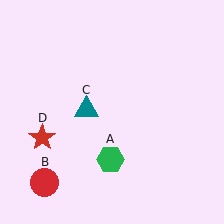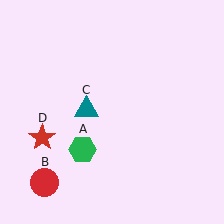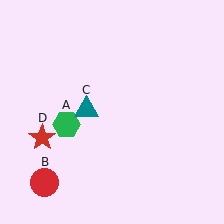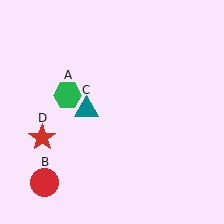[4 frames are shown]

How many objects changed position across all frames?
1 object changed position: green hexagon (object A).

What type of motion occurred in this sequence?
The green hexagon (object A) rotated clockwise around the center of the scene.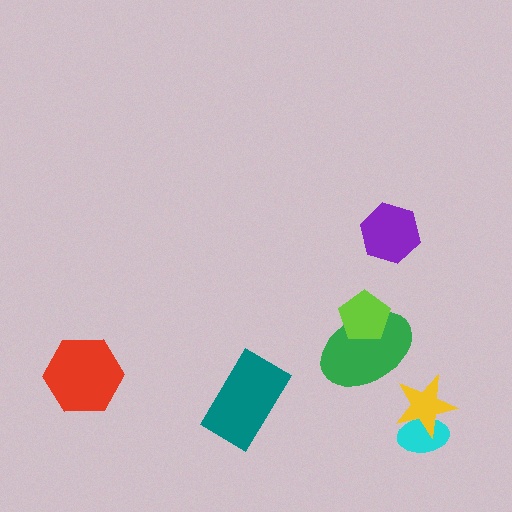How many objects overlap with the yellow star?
1 object overlaps with the yellow star.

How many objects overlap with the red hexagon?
0 objects overlap with the red hexagon.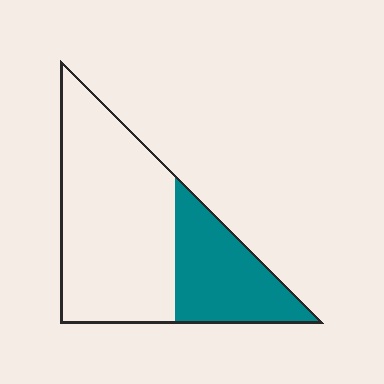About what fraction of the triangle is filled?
About one third (1/3).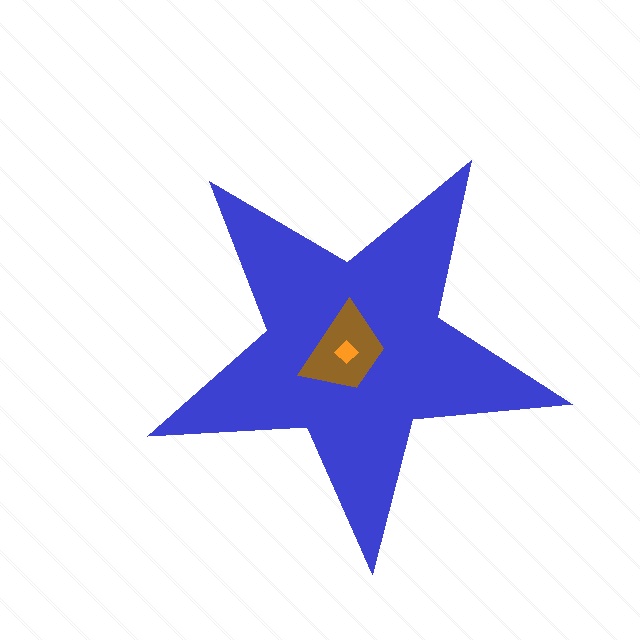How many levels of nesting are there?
3.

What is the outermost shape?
The blue star.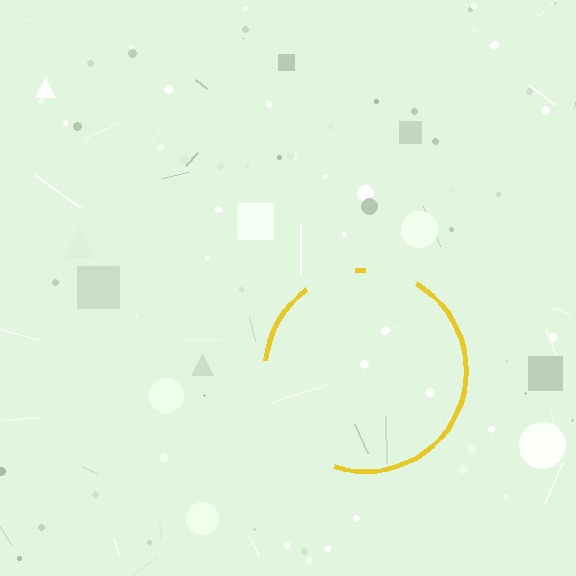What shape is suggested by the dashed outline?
The dashed outline suggests a circle.